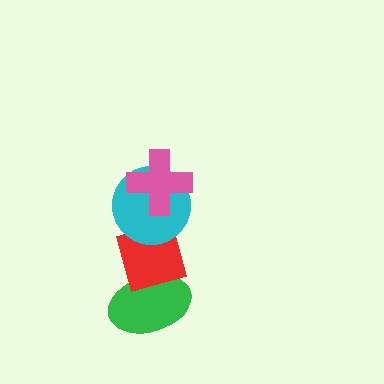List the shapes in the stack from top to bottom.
From top to bottom: the pink cross, the cyan circle, the red diamond, the green ellipse.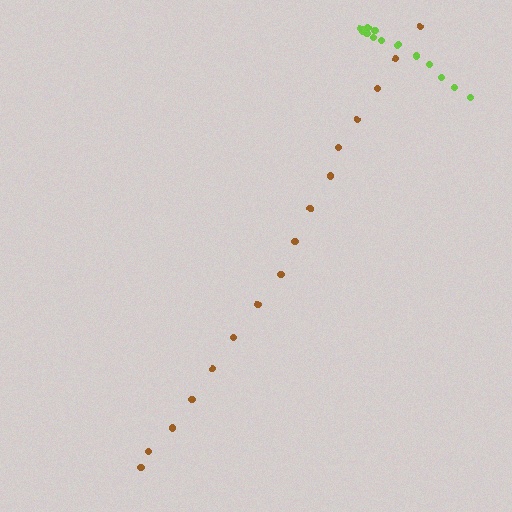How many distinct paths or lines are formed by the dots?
There are 2 distinct paths.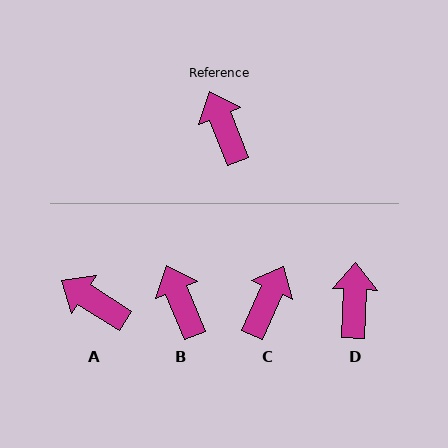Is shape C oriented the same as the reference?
No, it is off by about 47 degrees.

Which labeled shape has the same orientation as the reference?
B.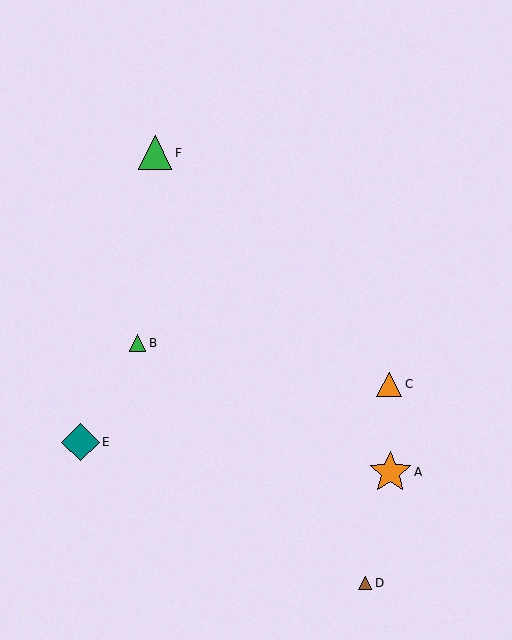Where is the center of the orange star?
The center of the orange star is at (390, 472).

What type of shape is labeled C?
Shape C is an orange triangle.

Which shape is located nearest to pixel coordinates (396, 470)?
The orange star (labeled A) at (390, 472) is nearest to that location.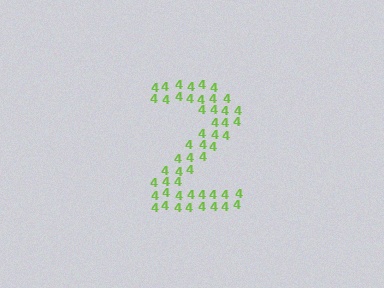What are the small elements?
The small elements are digit 4's.